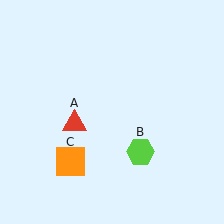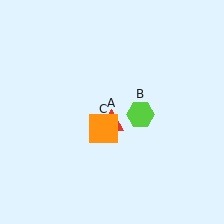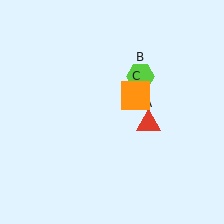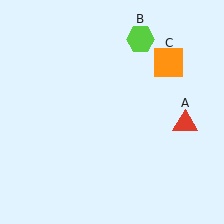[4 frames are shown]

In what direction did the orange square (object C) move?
The orange square (object C) moved up and to the right.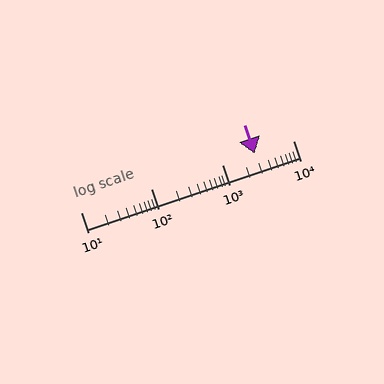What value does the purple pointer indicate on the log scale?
The pointer indicates approximately 2900.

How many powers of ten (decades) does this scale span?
The scale spans 3 decades, from 10 to 10000.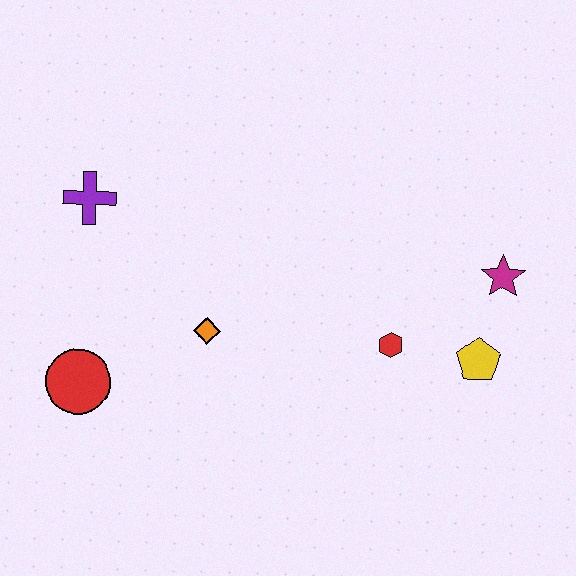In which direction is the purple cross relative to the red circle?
The purple cross is above the red circle.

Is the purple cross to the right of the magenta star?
No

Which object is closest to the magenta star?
The yellow pentagon is closest to the magenta star.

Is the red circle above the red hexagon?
No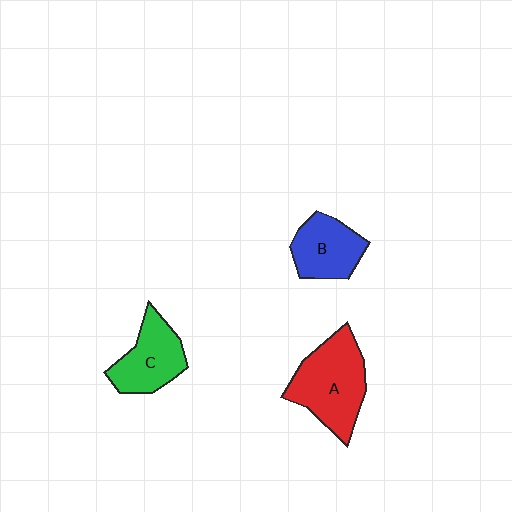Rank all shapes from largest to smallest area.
From largest to smallest: A (red), C (green), B (blue).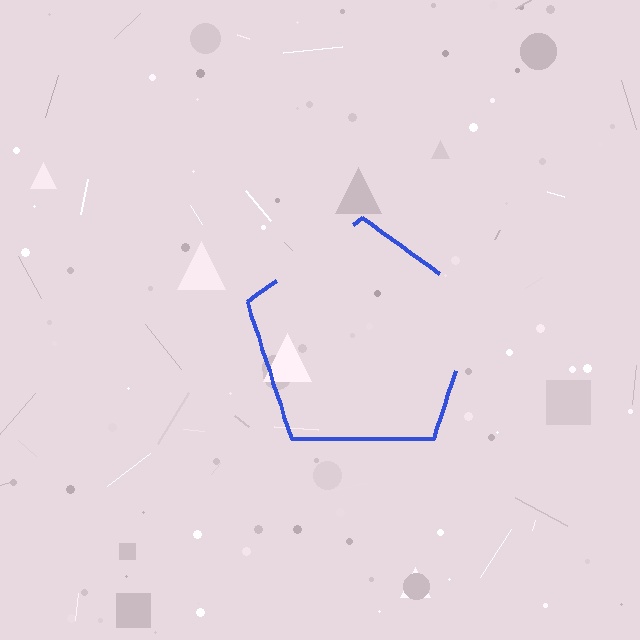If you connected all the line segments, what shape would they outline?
They would outline a pentagon.